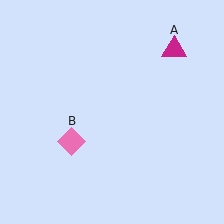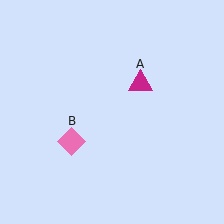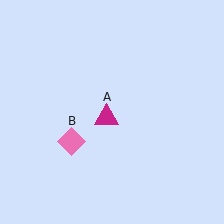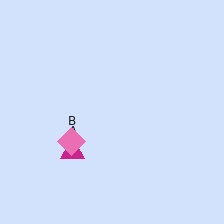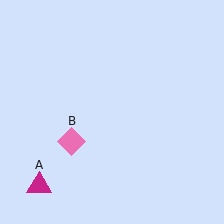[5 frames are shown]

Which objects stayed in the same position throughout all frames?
Pink diamond (object B) remained stationary.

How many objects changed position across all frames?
1 object changed position: magenta triangle (object A).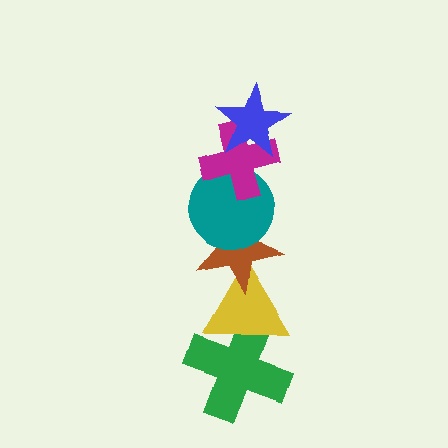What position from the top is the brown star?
The brown star is 4th from the top.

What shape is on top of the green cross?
The yellow triangle is on top of the green cross.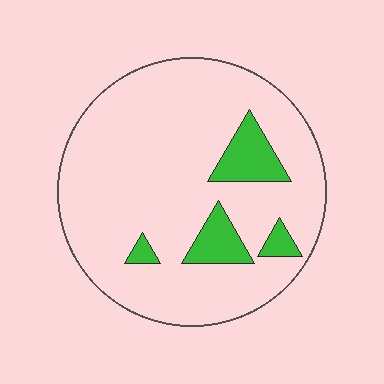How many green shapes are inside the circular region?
4.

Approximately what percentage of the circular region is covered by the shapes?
Approximately 10%.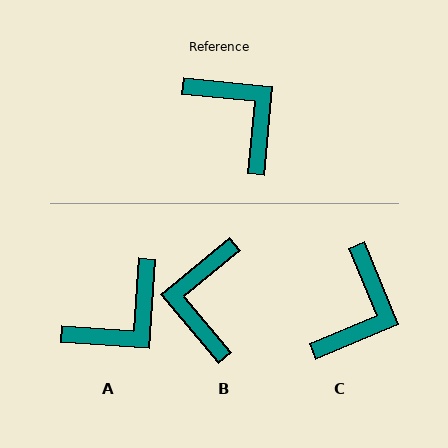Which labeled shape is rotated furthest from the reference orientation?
B, about 135 degrees away.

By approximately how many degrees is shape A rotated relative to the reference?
Approximately 89 degrees clockwise.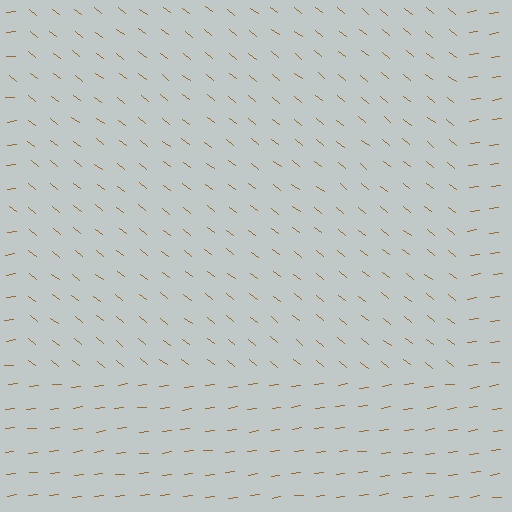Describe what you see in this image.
The image is filled with small brown line segments. A rectangle region in the image has lines oriented differently from the surrounding lines, creating a visible texture boundary.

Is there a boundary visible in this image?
Yes, there is a texture boundary formed by a change in line orientation.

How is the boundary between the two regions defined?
The boundary is defined purely by a change in line orientation (approximately 45 degrees difference). All lines are the same color and thickness.